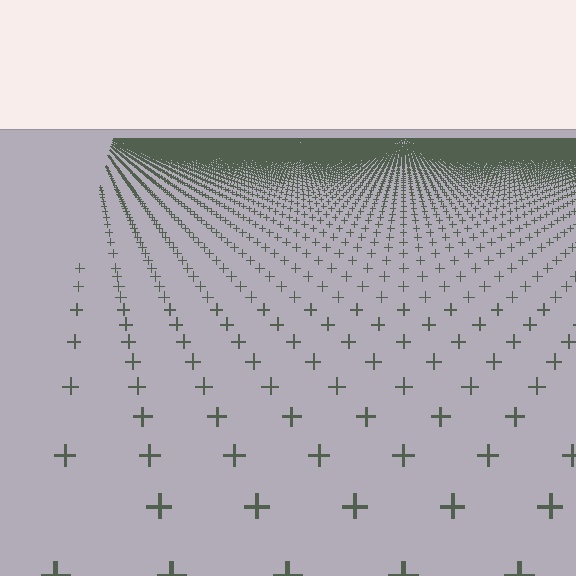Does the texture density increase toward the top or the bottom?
Density increases toward the top.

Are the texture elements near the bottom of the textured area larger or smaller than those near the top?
Larger. Near the bottom, elements are closer to the viewer and appear at a bigger on-screen size.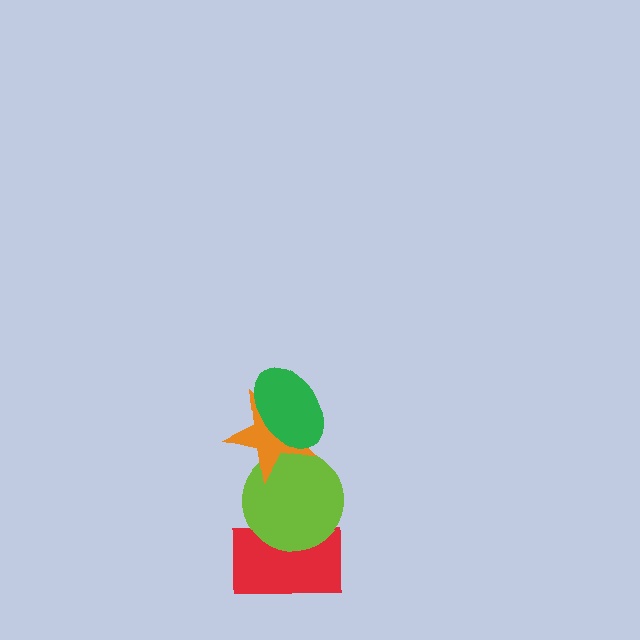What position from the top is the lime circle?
The lime circle is 3rd from the top.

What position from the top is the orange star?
The orange star is 2nd from the top.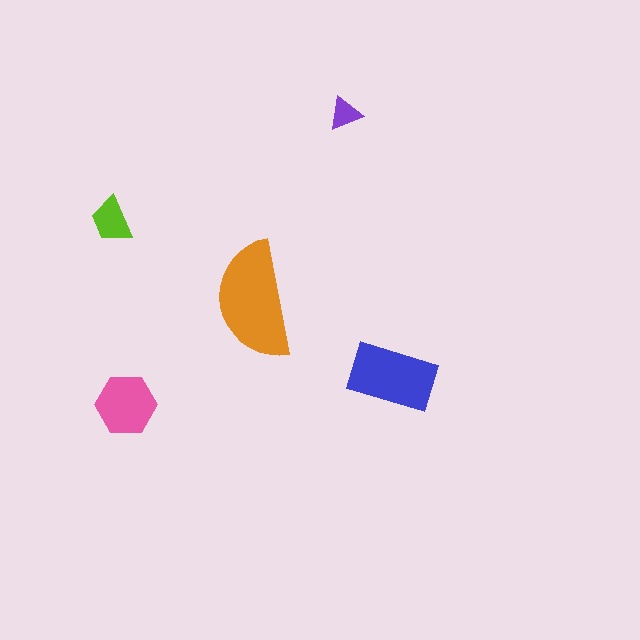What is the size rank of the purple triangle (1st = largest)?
5th.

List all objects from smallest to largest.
The purple triangle, the lime trapezoid, the pink hexagon, the blue rectangle, the orange semicircle.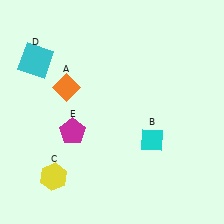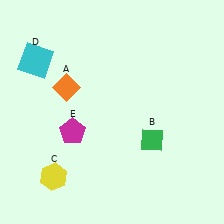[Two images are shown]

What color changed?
The diamond (B) changed from cyan in Image 1 to green in Image 2.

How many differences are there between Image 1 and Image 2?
There is 1 difference between the two images.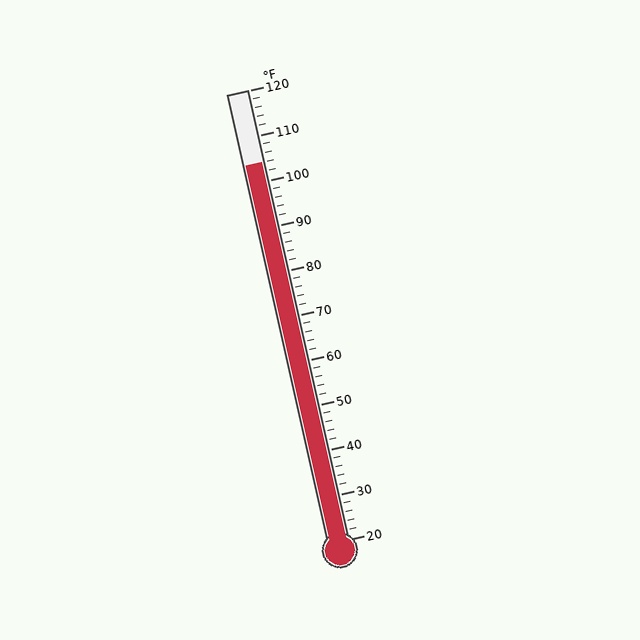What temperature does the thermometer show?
The thermometer shows approximately 104°F.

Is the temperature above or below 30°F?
The temperature is above 30°F.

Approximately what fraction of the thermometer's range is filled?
The thermometer is filled to approximately 85% of its range.